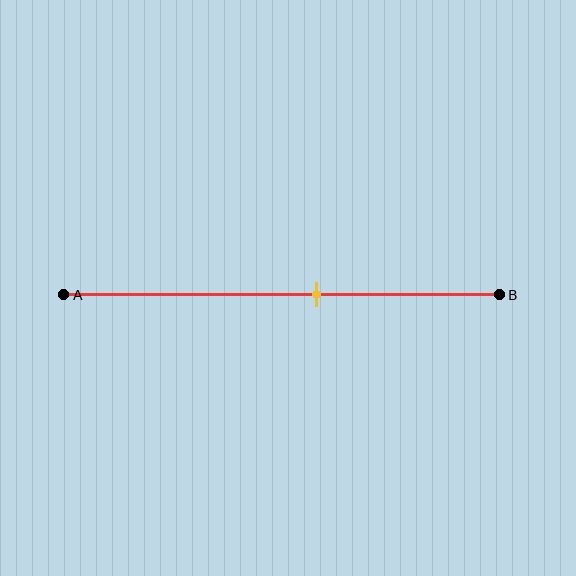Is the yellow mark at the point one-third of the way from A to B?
No, the mark is at about 60% from A, not at the 33% one-third point.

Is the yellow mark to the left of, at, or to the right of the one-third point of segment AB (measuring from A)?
The yellow mark is to the right of the one-third point of segment AB.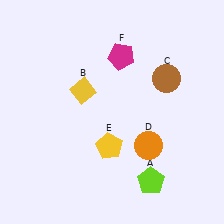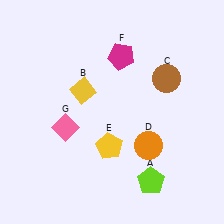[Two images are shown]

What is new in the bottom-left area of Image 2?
A pink diamond (G) was added in the bottom-left area of Image 2.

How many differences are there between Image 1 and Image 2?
There is 1 difference between the two images.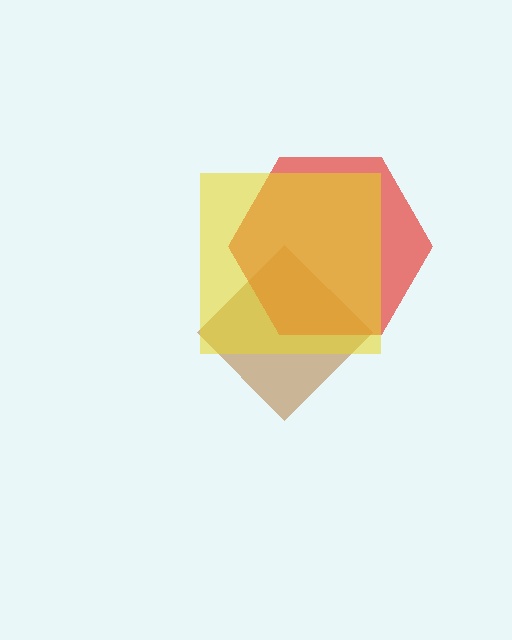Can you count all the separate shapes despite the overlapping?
Yes, there are 3 separate shapes.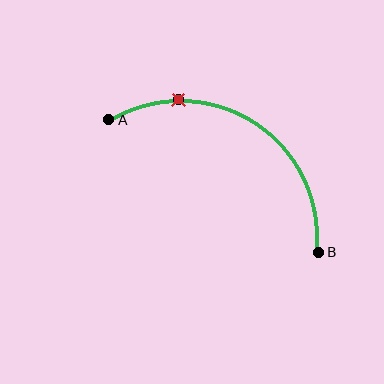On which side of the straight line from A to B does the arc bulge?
The arc bulges above the straight line connecting A and B.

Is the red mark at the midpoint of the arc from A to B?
No. The red mark lies on the arc but is closer to endpoint A. The arc midpoint would be at the point on the curve equidistant along the arc from both A and B.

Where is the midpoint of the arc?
The arc midpoint is the point on the curve farthest from the straight line joining A and B. It sits above that line.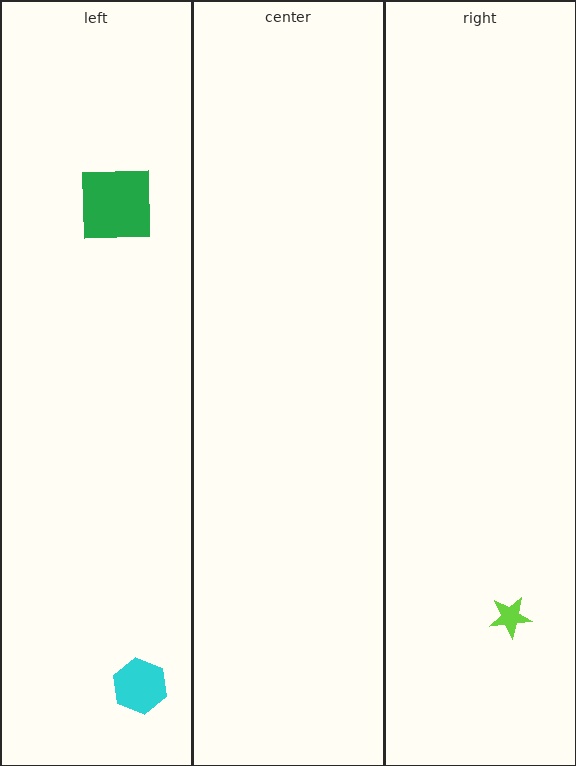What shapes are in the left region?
The green square, the cyan hexagon.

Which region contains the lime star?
The right region.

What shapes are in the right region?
The lime star.